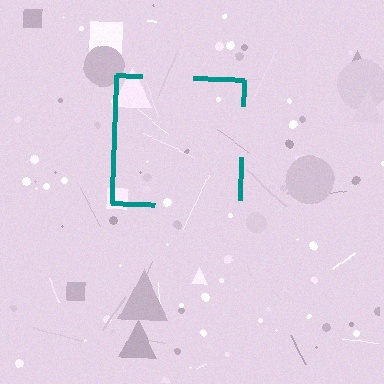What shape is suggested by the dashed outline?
The dashed outline suggests a square.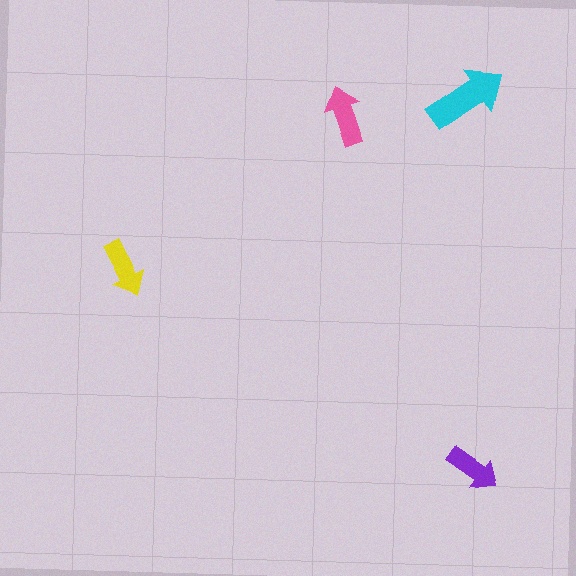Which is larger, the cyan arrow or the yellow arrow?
The cyan one.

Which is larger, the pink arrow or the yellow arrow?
The pink one.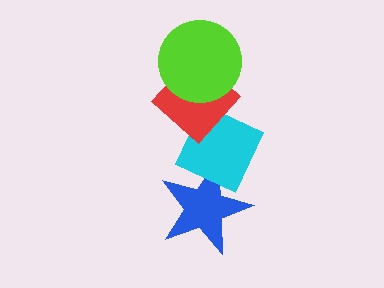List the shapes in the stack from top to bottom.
From top to bottom: the lime circle, the red diamond, the cyan diamond, the blue star.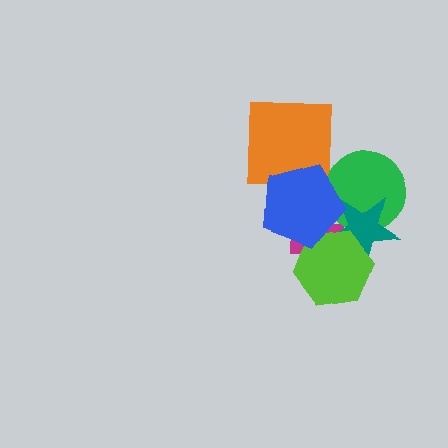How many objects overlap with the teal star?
4 objects overlap with the teal star.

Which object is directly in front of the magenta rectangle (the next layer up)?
The teal star is directly in front of the magenta rectangle.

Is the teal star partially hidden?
Yes, it is partially covered by another shape.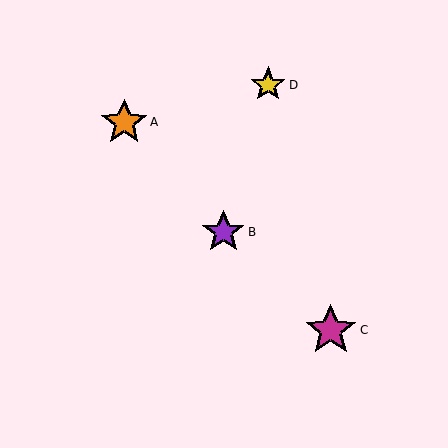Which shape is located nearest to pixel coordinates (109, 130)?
The orange star (labeled A) at (124, 122) is nearest to that location.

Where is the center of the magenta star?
The center of the magenta star is at (331, 330).